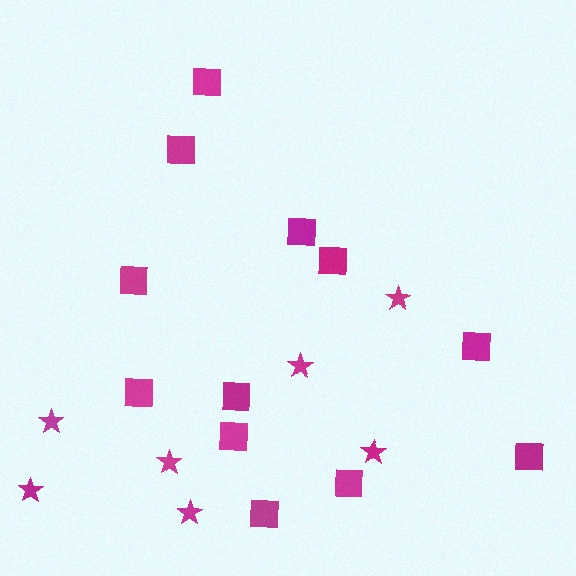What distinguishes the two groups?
There are 2 groups: one group of squares (12) and one group of stars (7).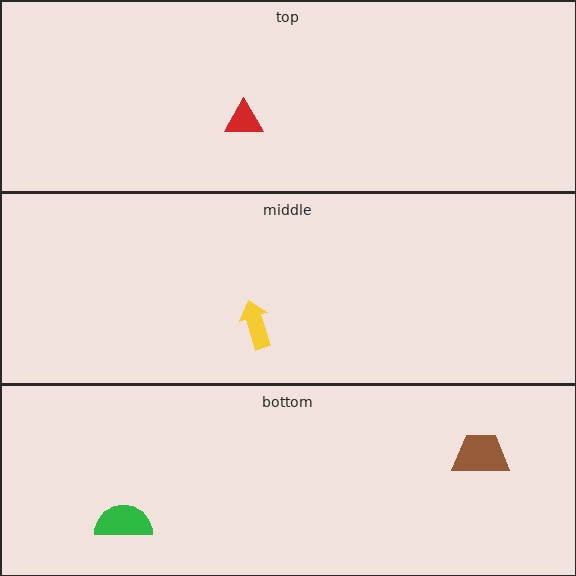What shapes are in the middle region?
The yellow arrow.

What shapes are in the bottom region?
The green semicircle, the brown trapezoid.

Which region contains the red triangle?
The top region.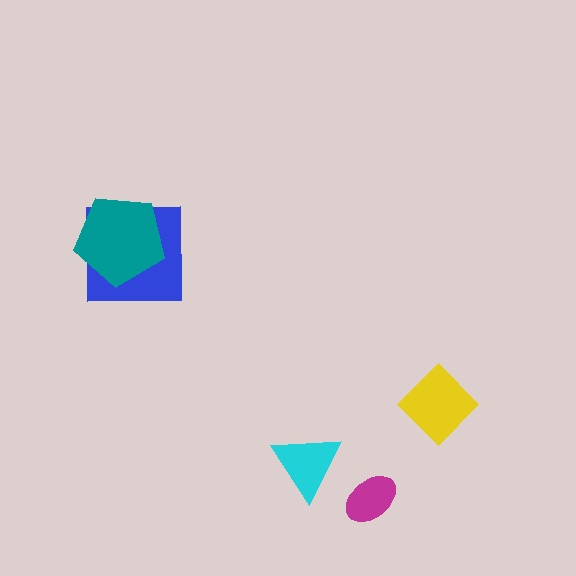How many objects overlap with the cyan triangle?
0 objects overlap with the cyan triangle.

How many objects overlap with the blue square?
1 object overlaps with the blue square.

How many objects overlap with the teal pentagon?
1 object overlaps with the teal pentagon.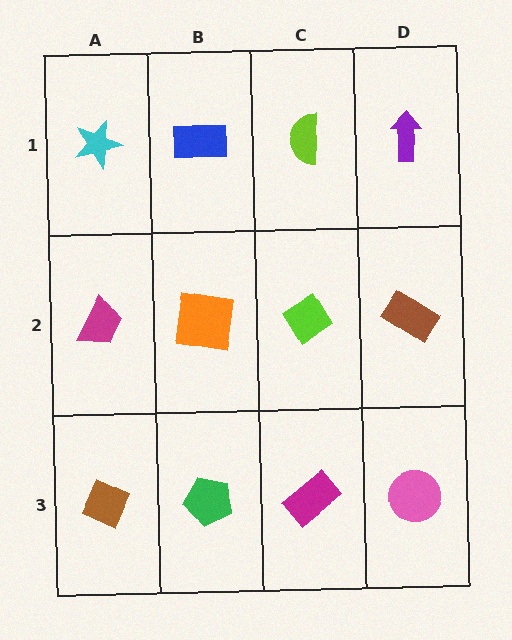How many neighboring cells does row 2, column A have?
3.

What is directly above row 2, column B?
A blue rectangle.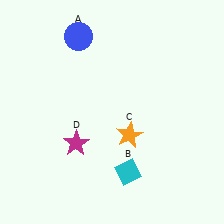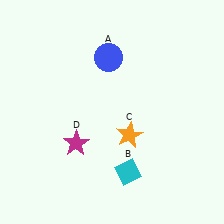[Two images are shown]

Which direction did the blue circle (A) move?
The blue circle (A) moved right.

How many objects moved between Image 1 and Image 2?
1 object moved between the two images.